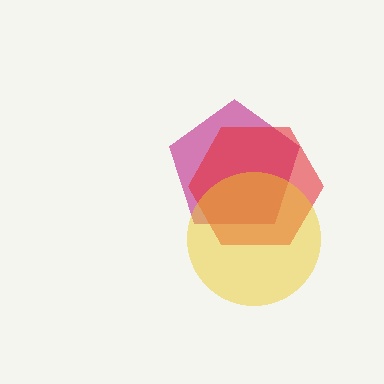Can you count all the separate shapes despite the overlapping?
Yes, there are 3 separate shapes.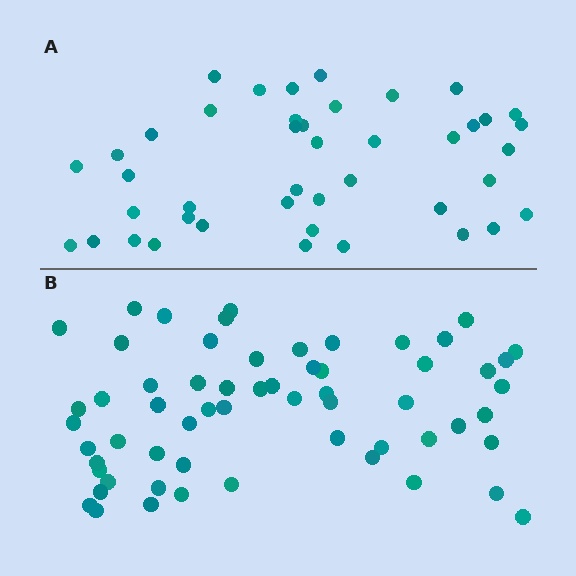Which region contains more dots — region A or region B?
Region B (the bottom region) has more dots.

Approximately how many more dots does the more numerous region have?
Region B has approximately 15 more dots than region A.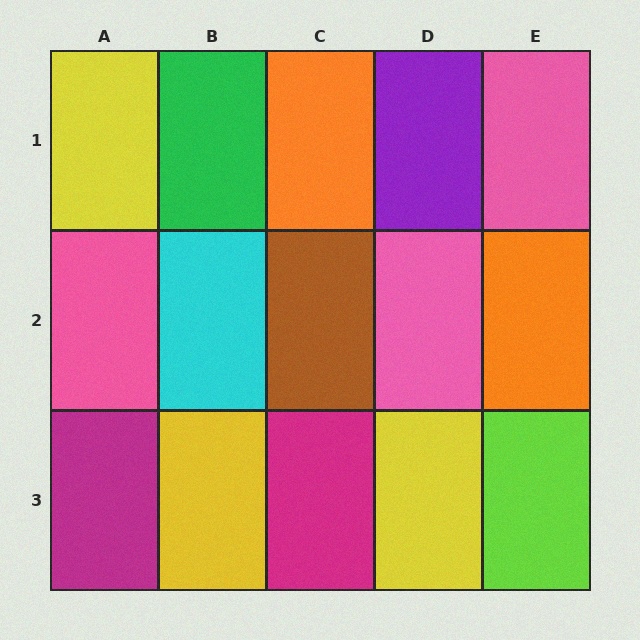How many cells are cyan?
1 cell is cyan.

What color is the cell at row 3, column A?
Magenta.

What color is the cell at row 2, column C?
Brown.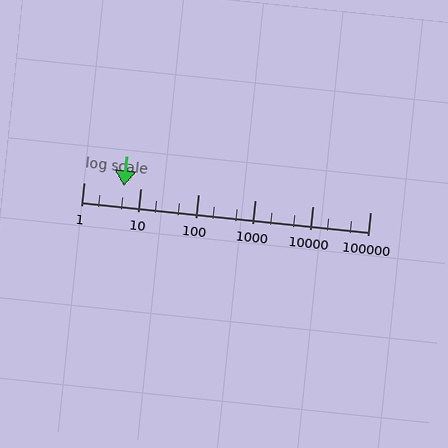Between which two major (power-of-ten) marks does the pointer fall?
The pointer is between 1 and 10.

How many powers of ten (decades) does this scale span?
The scale spans 5 decades, from 1 to 100000.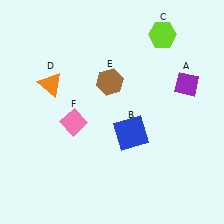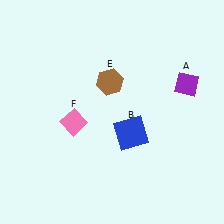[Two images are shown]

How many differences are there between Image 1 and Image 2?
There are 2 differences between the two images.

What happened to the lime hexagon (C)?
The lime hexagon (C) was removed in Image 2. It was in the top-right area of Image 1.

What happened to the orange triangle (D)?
The orange triangle (D) was removed in Image 2. It was in the top-left area of Image 1.